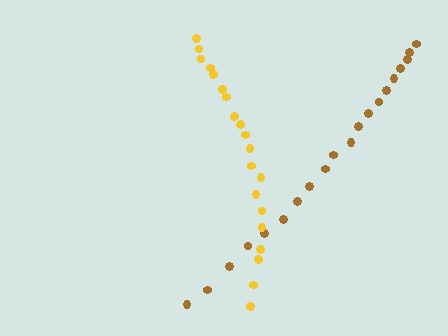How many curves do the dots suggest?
There are 2 distinct paths.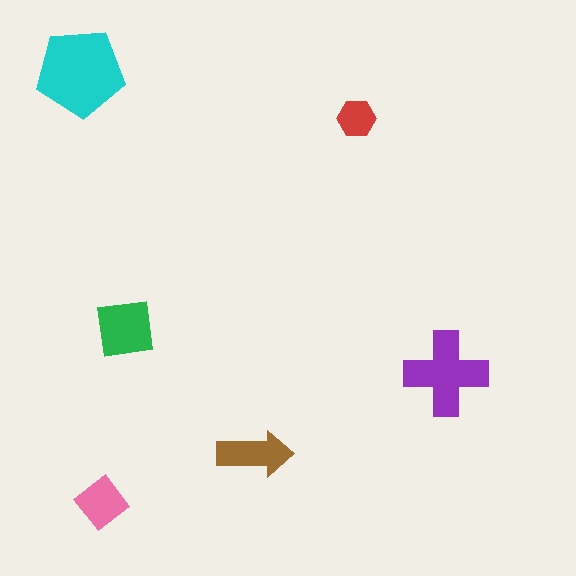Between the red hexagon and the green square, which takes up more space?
The green square.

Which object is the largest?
The cyan pentagon.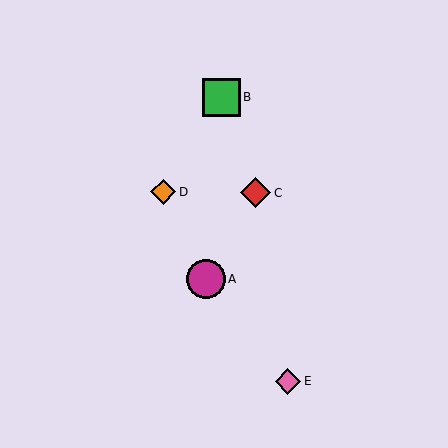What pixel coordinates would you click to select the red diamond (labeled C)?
Click at (256, 193) to select the red diamond C.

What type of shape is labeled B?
Shape B is a green square.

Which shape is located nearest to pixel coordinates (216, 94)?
The green square (labeled B) at (221, 97) is nearest to that location.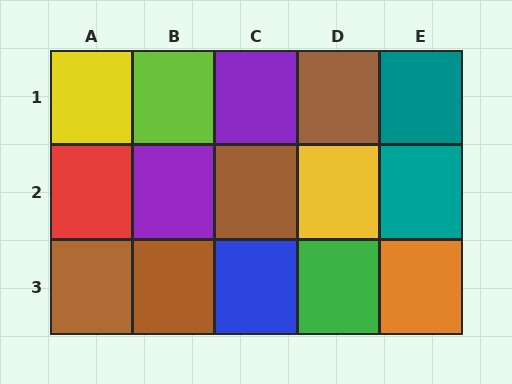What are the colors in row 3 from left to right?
Brown, brown, blue, green, orange.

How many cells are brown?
4 cells are brown.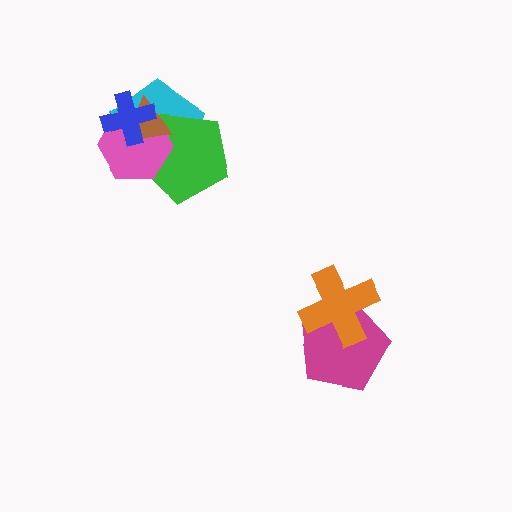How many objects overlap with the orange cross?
1 object overlaps with the orange cross.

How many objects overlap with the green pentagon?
4 objects overlap with the green pentagon.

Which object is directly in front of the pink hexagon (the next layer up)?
The brown triangle is directly in front of the pink hexagon.